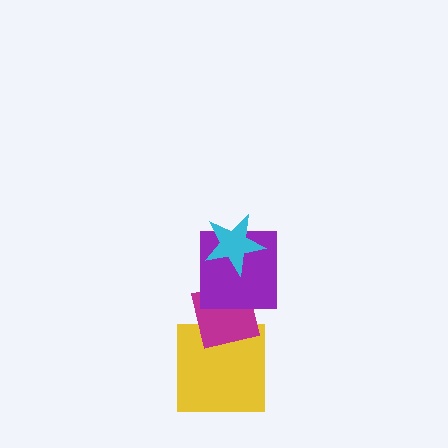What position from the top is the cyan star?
The cyan star is 1st from the top.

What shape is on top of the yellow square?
The magenta square is on top of the yellow square.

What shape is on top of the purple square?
The cyan star is on top of the purple square.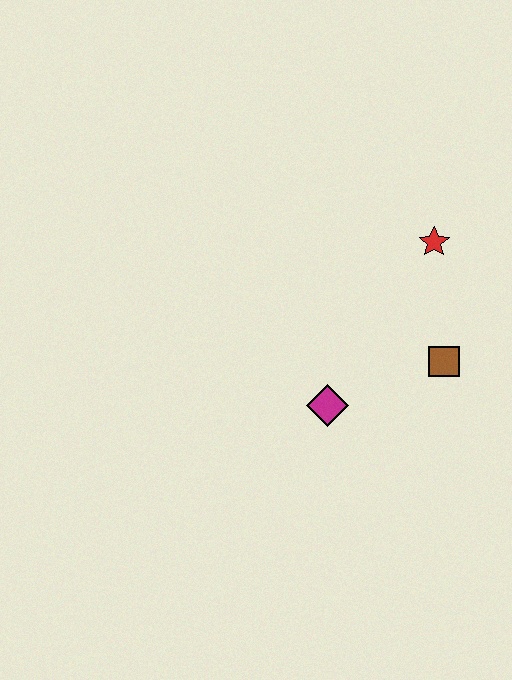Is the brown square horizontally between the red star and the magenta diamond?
No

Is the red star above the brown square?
Yes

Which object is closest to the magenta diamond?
The brown square is closest to the magenta diamond.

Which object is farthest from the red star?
The magenta diamond is farthest from the red star.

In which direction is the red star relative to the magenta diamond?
The red star is above the magenta diamond.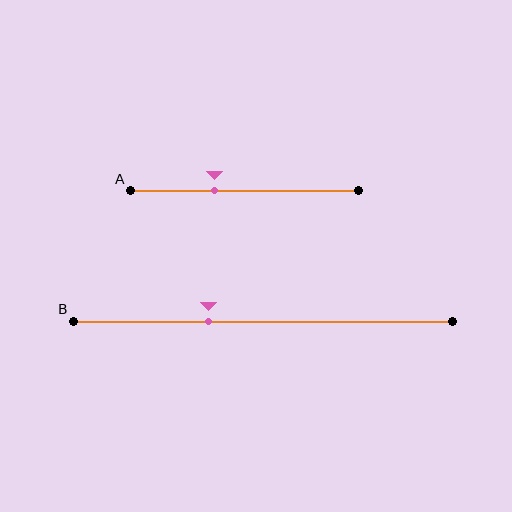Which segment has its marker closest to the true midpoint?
Segment A has its marker closest to the true midpoint.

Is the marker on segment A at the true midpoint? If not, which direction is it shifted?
No, the marker on segment A is shifted to the left by about 13% of the segment length.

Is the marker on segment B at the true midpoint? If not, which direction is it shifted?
No, the marker on segment B is shifted to the left by about 14% of the segment length.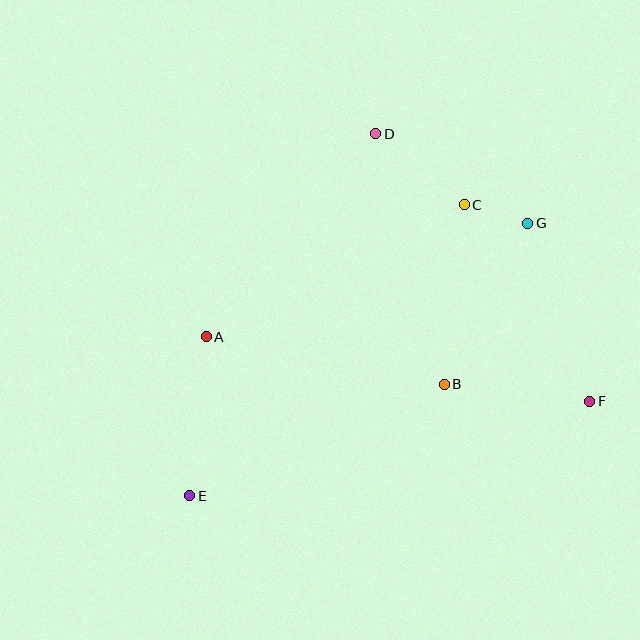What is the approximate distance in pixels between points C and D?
The distance between C and D is approximately 113 pixels.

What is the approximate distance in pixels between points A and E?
The distance between A and E is approximately 160 pixels.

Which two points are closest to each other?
Points C and G are closest to each other.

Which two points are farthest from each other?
Points E and G are farthest from each other.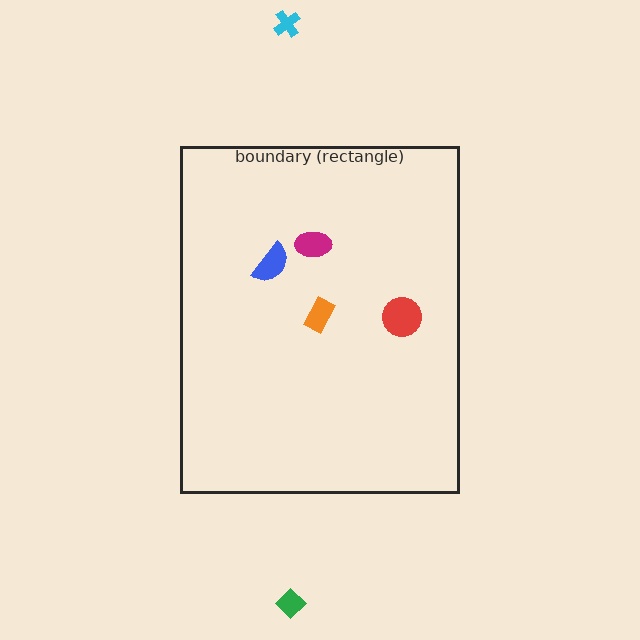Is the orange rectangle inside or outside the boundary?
Inside.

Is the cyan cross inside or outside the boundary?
Outside.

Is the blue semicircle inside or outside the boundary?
Inside.